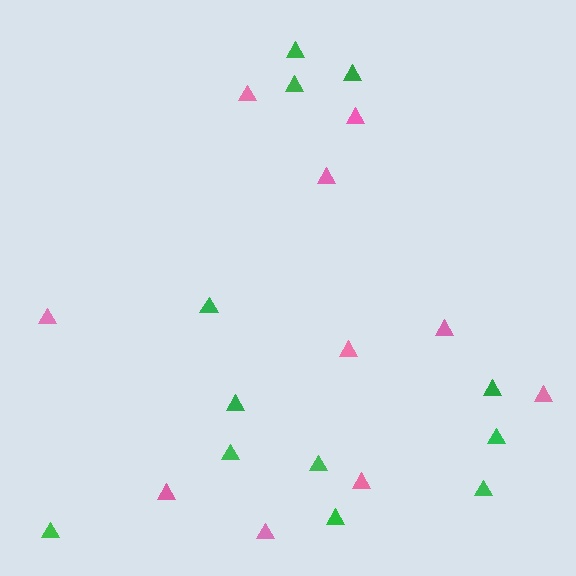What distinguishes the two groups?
There are 2 groups: one group of pink triangles (10) and one group of green triangles (12).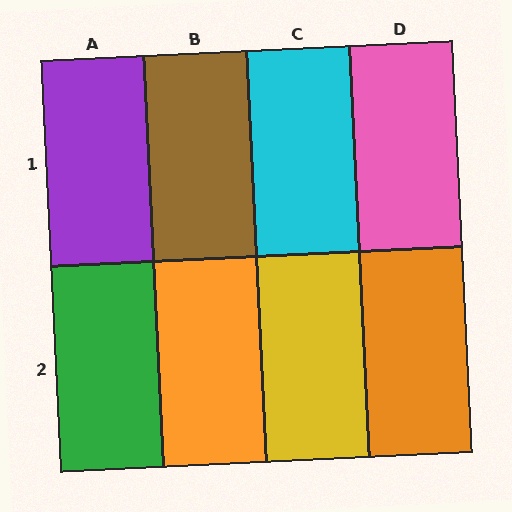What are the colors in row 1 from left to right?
Purple, brown, cyan, pink.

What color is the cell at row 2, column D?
Orange.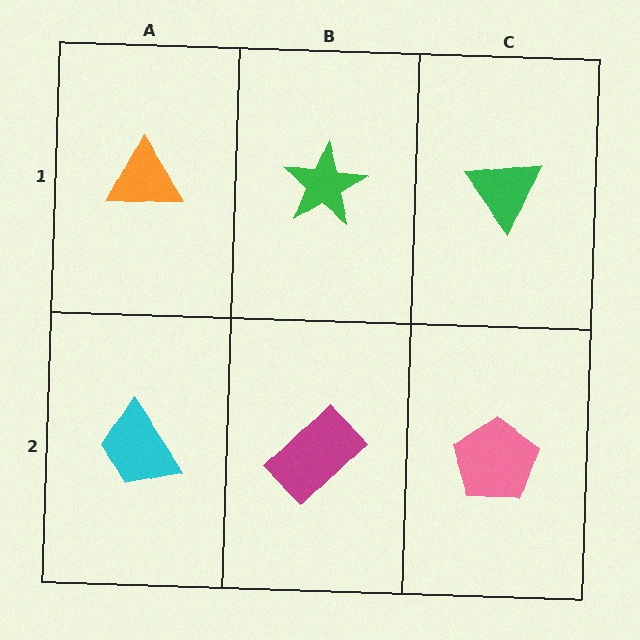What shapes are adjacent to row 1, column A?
A cyan trapezoid (row 2, column A), a green star (row 1, column B).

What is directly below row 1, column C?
A pink pentagon.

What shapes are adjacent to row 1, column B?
A magenta rectangle (row 2, column B), an orange triangle (row 1, column A), a green triangle (row 1, column C).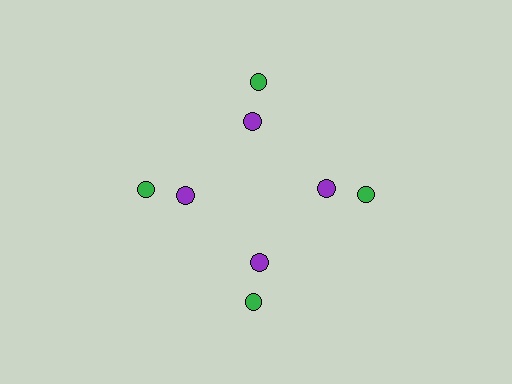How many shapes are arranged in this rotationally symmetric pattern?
There are 8 shapes, arranged in 4 groups of 2.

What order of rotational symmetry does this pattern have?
This pattern has 4-fold rotational symmetry.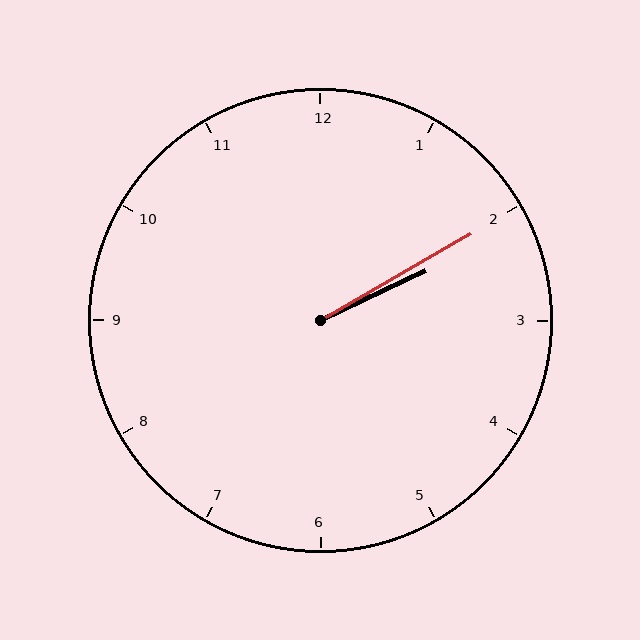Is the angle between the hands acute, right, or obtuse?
It is acute.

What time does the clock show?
2:10.